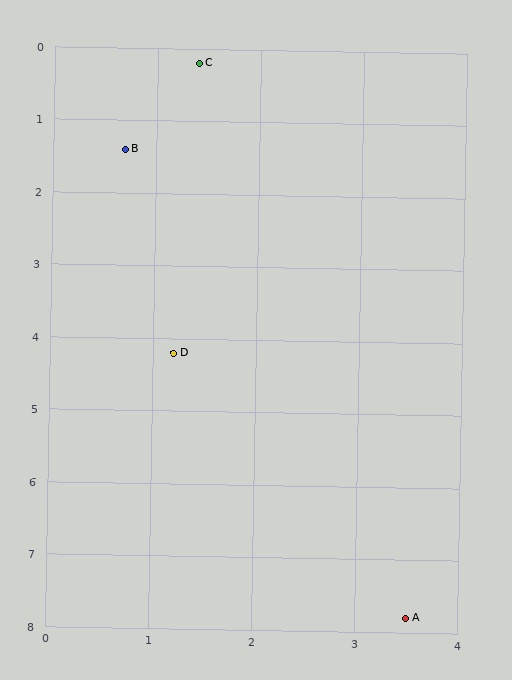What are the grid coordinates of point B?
Point B is at approximately (0.7, 1.4).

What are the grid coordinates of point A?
Point A is at approximately (3.5, 7.8).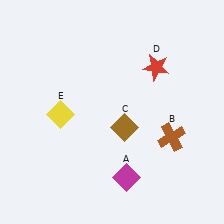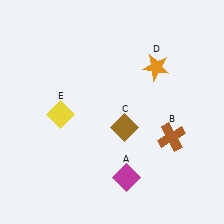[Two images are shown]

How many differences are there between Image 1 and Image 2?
There is 1 difference between the two images.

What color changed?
The star (D) changed from red in Image 1 to orange in Image 2.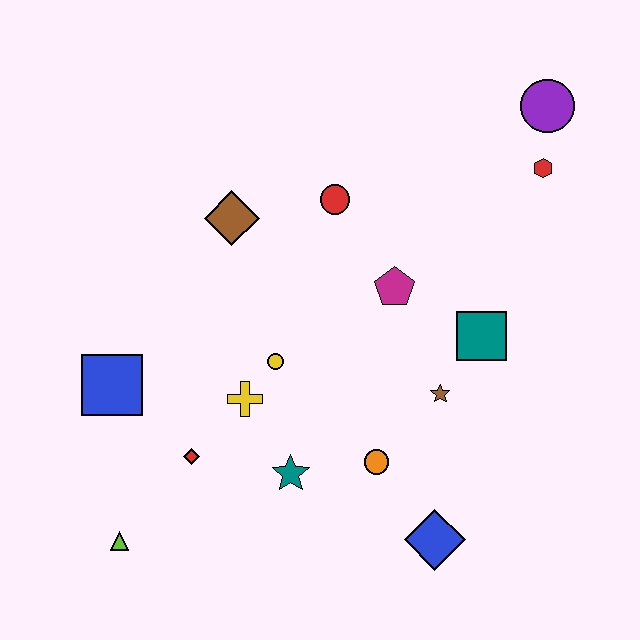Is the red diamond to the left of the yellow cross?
Yes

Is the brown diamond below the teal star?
No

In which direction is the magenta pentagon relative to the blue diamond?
The magenta pentagon is above the blue diamond.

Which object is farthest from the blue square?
The purple circle is farthest from the blue square.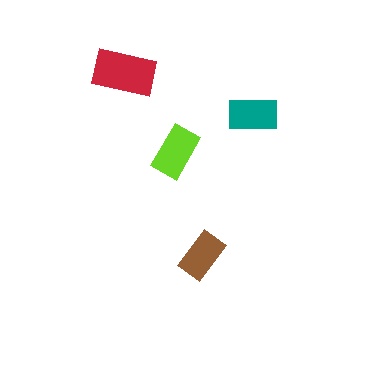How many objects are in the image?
There are 4 objects in the image.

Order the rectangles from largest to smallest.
the red one, the lime one, the teal one, the brown one.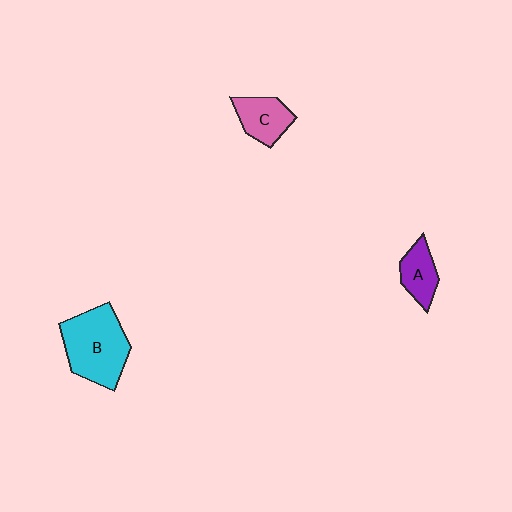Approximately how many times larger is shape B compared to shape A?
Approximately 2.3 times.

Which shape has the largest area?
Shape B (cyan).